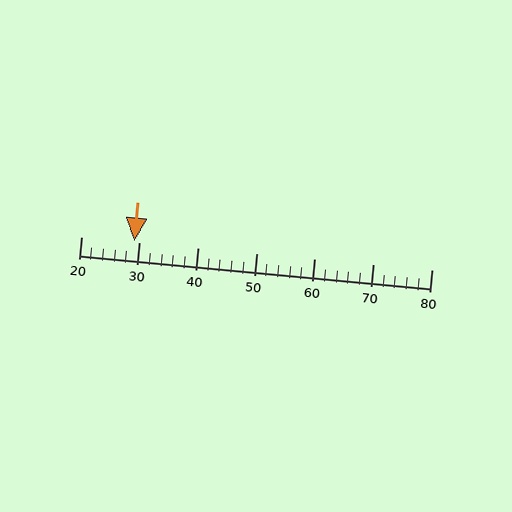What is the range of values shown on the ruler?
The ruler shows values from 20 to 80.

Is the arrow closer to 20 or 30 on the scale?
The arrow is closer to 30.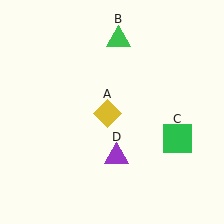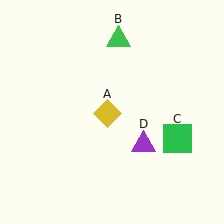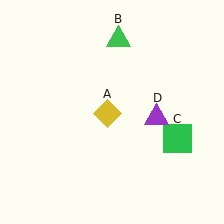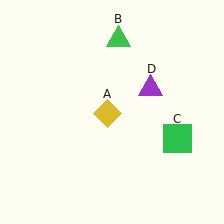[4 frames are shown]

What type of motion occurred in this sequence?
The purple triangle (object D) rotated counterclockwise around the center of the scene.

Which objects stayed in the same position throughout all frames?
Yellow diamond (object A) and green triangle (object B) and green square (object C) remained stationary.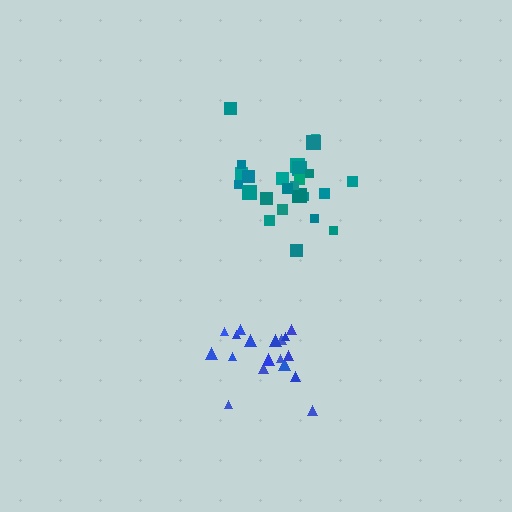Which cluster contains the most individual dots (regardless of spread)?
Teal (26).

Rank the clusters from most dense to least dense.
blue, teal.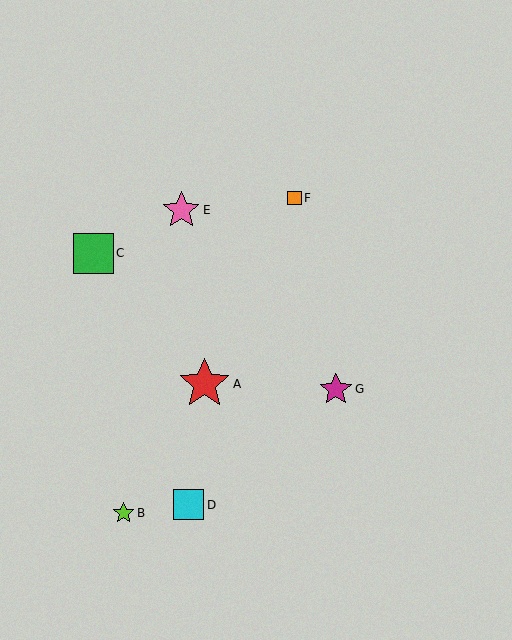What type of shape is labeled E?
Shape E is a pink star.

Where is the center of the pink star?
The center of the pink star is at (181, 210).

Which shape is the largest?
The red star (labeled A) is the largest.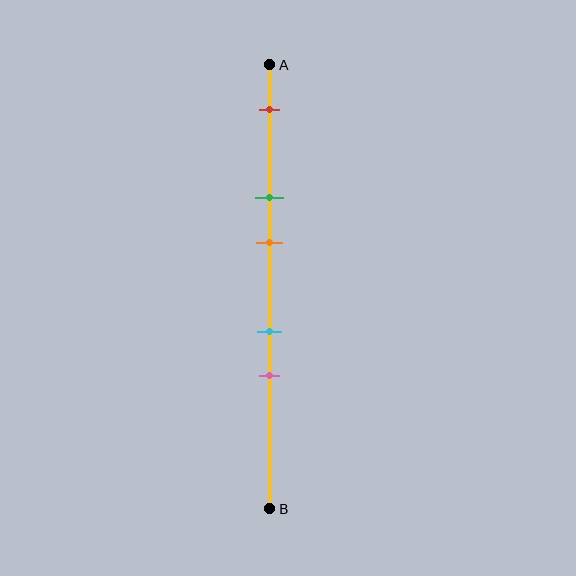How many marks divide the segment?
There are 5 marks dividing the segment.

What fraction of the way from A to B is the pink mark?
The pink mark is approximately 70% (0.7) of the way from A to B.